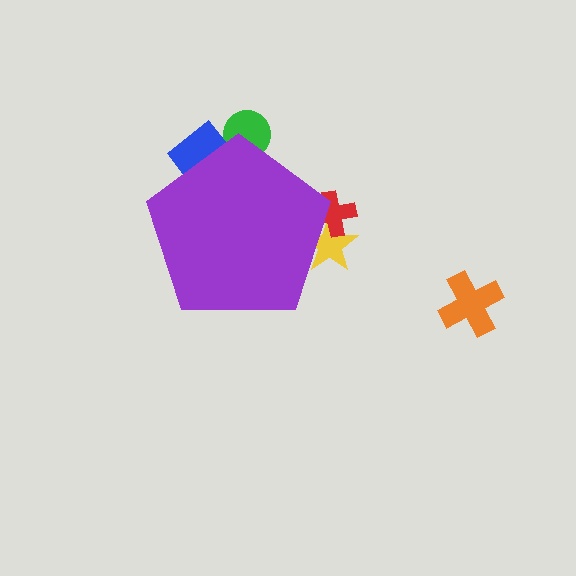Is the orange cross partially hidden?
No, the orange cross is fully visible.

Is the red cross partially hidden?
Yes, the red cross is partially hidden behind the purple pentagon.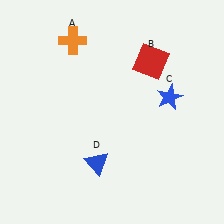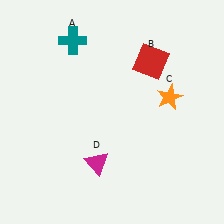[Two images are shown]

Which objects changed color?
A changed from orange to teal. C changed from blue to orange. D changed from blue to magenta.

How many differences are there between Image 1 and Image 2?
There are 3 differences between the two images.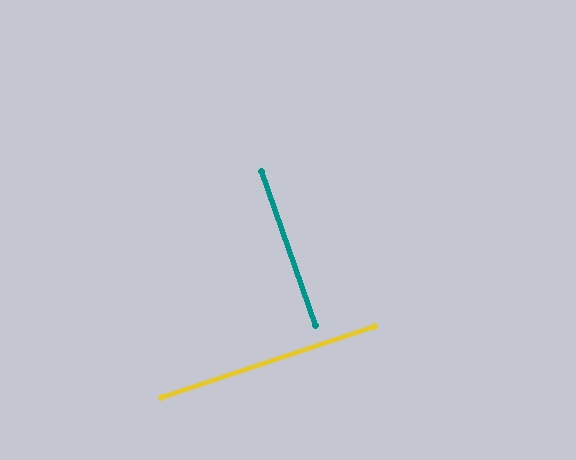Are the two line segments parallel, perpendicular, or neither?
Perpendicular — they meet at approximately 89°.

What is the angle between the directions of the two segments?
Approximately 89 degrees.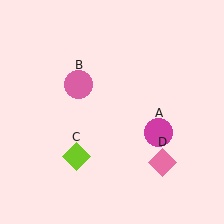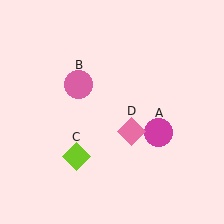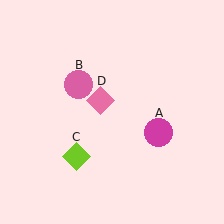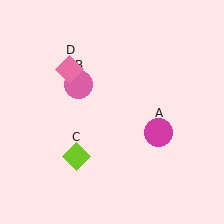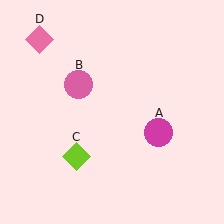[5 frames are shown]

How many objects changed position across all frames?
1 object changed position: pink diamond (object D).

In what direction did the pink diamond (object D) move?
The pink diamond (object D) moved up and to the left.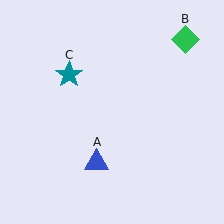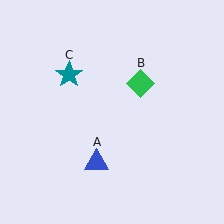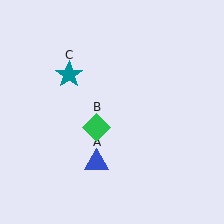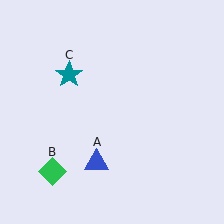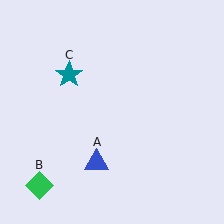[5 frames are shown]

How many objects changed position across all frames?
1 object changed position: green diamond (object B).